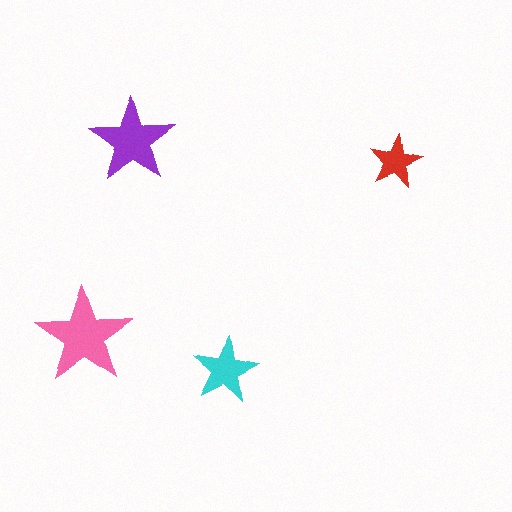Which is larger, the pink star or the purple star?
The pink one.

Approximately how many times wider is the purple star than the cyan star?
About 1.5 times wider.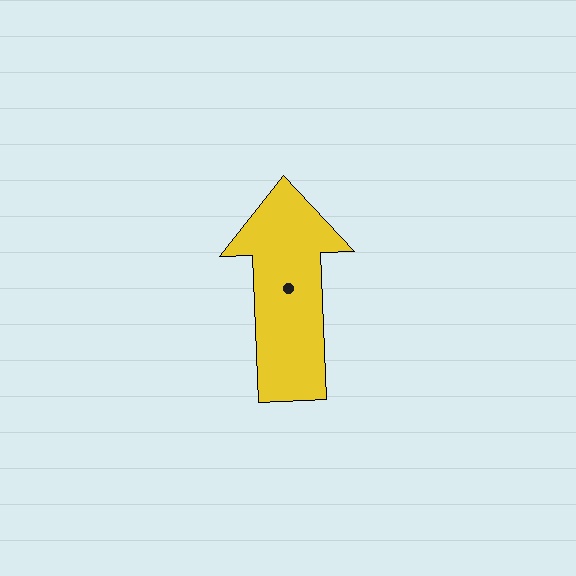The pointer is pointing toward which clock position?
Roughly 12 o'clock.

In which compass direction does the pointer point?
North.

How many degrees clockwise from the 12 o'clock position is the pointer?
Approximately 358 degrees.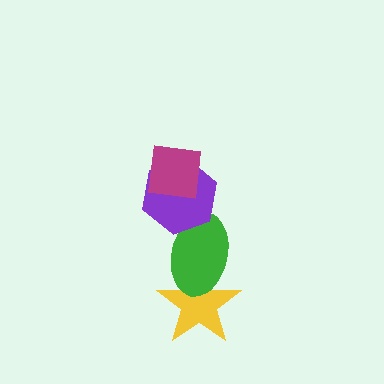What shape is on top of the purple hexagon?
The magenta square is on top of the purple hexagon.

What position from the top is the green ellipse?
The green ellipse is 3rd from the top.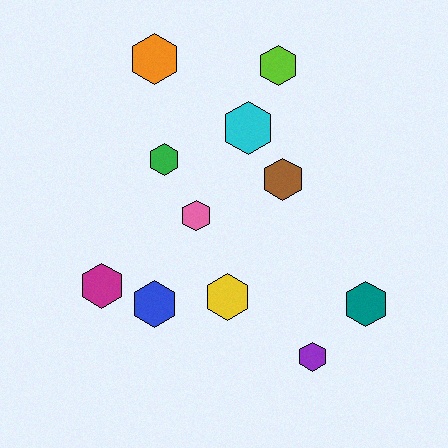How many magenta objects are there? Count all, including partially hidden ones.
There is 1 magenta object.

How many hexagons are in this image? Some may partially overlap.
There are 11 hexagons.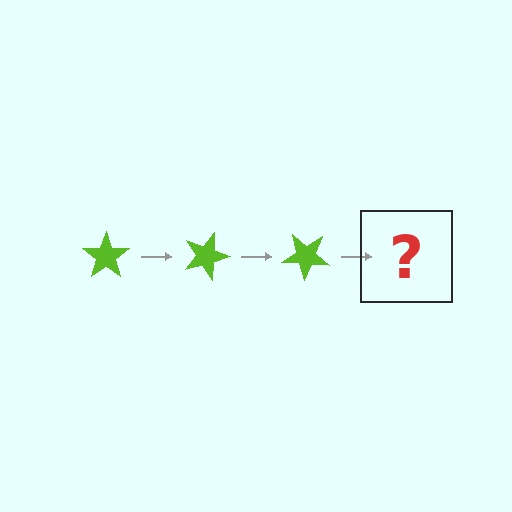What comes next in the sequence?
The next element should be a lime star rotated 60 degrees.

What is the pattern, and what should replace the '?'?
The pattern is that the star rotates 20 degrees each step. The '?' should be a lime star rotated 60 degrees.